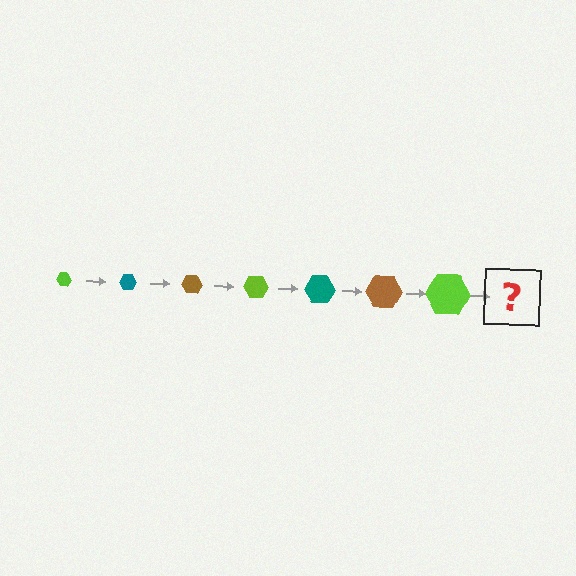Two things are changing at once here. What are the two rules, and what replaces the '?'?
The two rules are that the hexagon grows larger each step and the color cycles through lime, teal, and brown. The '?' should be a teal hexagon, larger than the previous one.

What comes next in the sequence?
The next element should be a teal hexagon, larger than the previous one.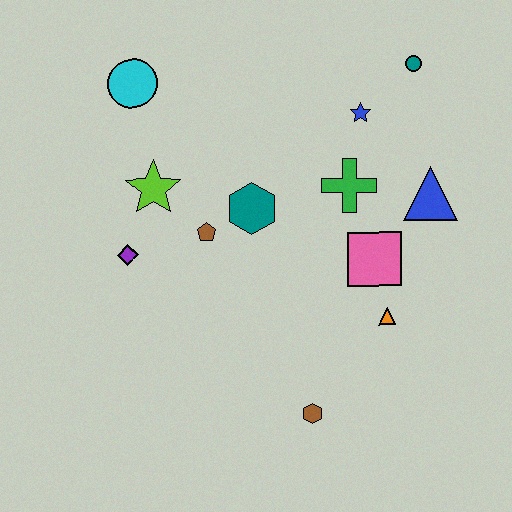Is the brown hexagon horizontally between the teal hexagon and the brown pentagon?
No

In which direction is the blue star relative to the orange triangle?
The blue star is above the orange triangle.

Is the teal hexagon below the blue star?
Yes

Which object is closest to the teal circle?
The blue star is closest to the teal circle.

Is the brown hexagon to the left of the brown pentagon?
No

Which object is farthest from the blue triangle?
The cyan circle is farthest from the blue triangle.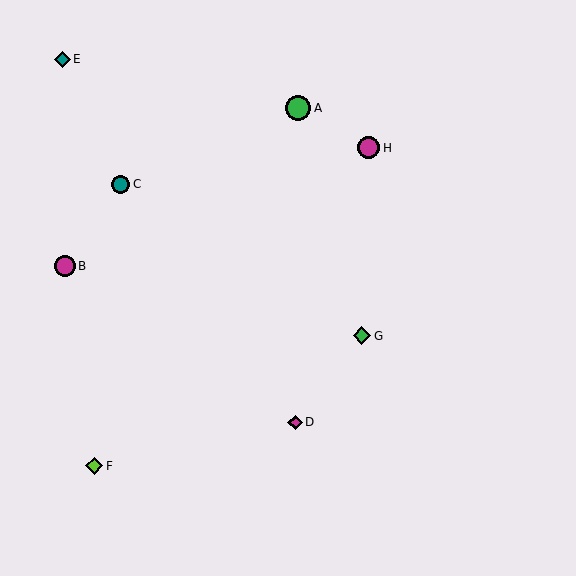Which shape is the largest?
The green circle (labeled A) is the largest.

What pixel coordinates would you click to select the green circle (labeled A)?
Click at (298, 108) to select the green circle A.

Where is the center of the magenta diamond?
The center of the magenta diamond is at (295, 422).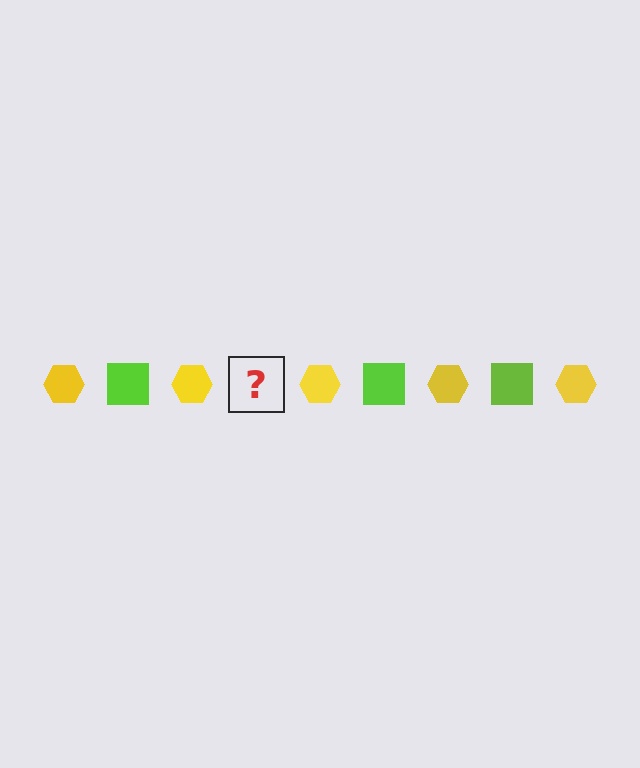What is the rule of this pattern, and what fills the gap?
The rule is that the pattern alternates between yellow hexagon and lime square. The gap should be filled with a lime square.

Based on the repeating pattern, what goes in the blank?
The blank should be a lime square.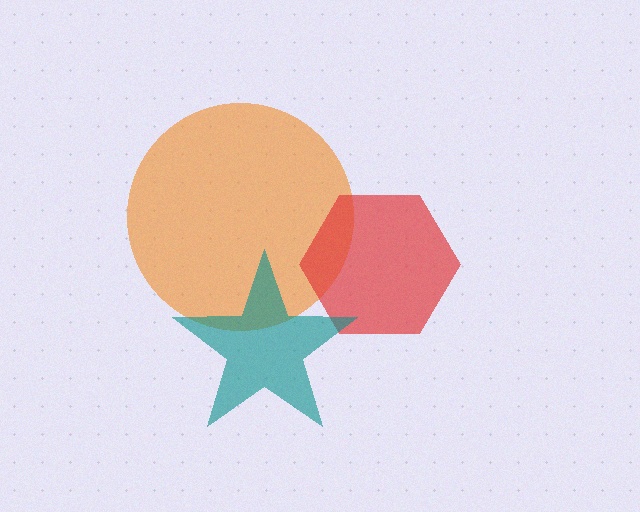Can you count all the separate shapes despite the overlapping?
Yes, there are 3 separate shapes.